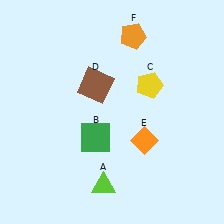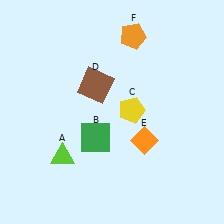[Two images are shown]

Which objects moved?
The objects that moved are: the lime triangle (A), the yellow pentagon (C).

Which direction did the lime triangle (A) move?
The lime triangle (A) moved left.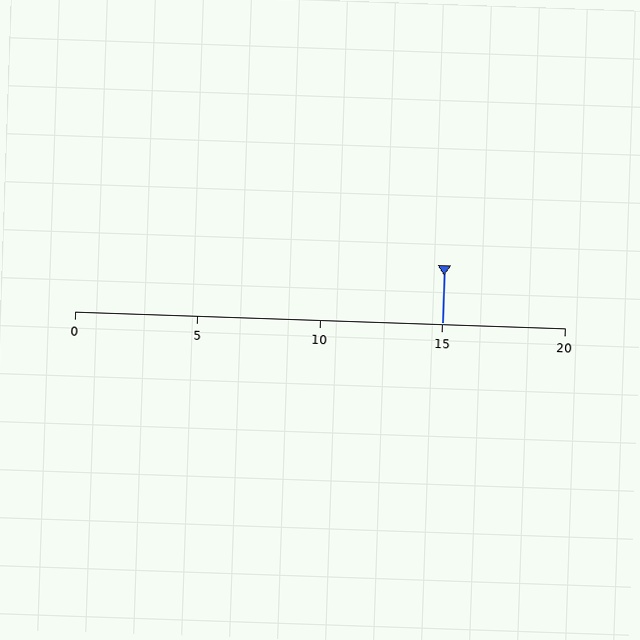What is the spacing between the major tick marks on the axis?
The major ticks are spaced 5 apart.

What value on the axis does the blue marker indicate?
The marker indicates approximately 15.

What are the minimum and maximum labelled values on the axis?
The axis runs from 0 to 20.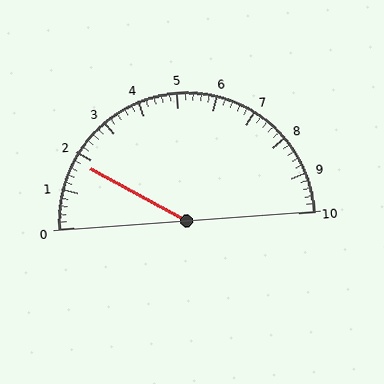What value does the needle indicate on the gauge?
The needle indicates approximately 1.8.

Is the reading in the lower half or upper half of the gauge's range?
The reading is in the lower half of the range (0 to 10).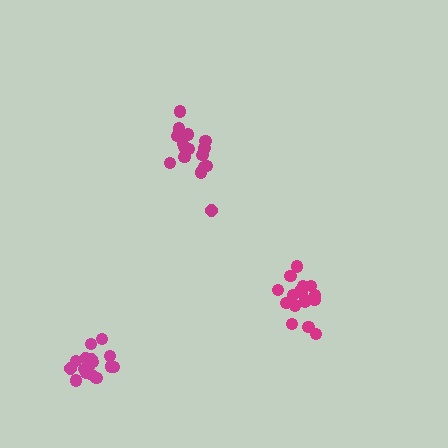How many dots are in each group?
Group 1: 16 dots, Group 2: 17 dots, Group 3: 17 dots (50 total).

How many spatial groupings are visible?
There are 3 spatial groupings.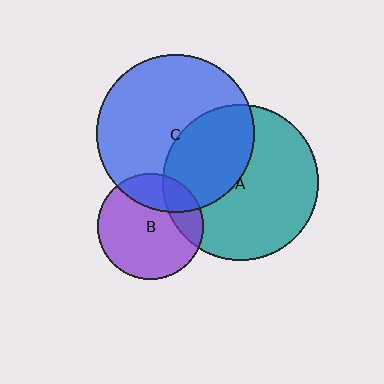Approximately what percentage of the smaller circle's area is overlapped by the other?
Approximately 25%.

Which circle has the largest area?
Circle C (blue).